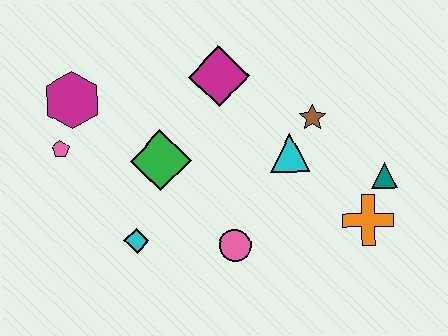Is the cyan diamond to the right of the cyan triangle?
No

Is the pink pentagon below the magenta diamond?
Yes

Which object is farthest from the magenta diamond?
The orange cross is farthest from the magenta diamond.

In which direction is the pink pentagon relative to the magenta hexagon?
The pink pentagon is below the magenta hexagon.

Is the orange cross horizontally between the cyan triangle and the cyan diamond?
No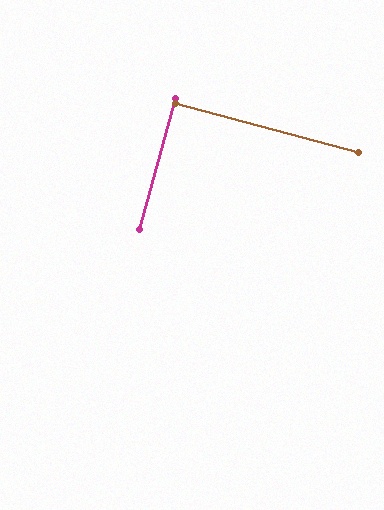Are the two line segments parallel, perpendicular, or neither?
Perpendicular — they meet at approximately 90°.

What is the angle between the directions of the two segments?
Approximately 90 degrees.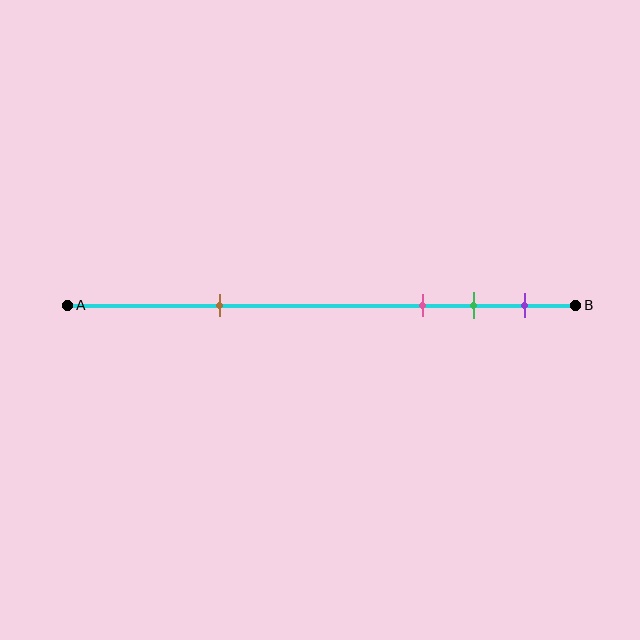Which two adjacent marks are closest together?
The green and purple marks are the closest adjacent pair.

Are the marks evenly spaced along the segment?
No, the marks are not evenly spaced.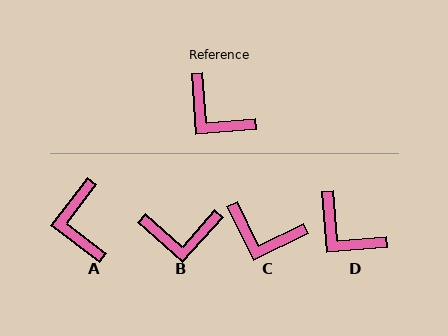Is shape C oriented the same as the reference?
No, it is off by about 22 degrees.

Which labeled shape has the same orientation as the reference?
D.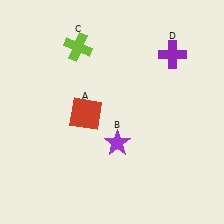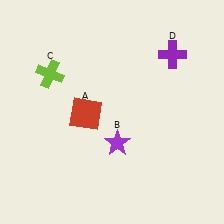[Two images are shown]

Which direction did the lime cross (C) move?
The lime cross (C) moved left.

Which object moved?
The lime cross (C) moved left.